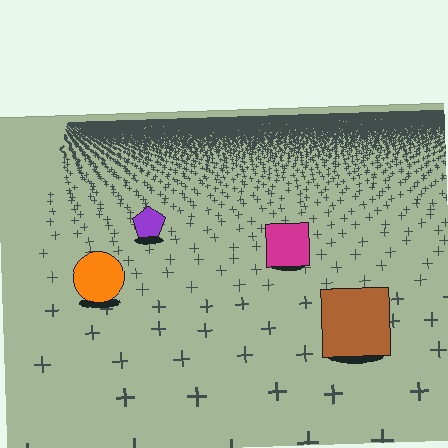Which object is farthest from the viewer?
The purple pentagon is farthest from the viewer. It appears smaller and the ground texture around it is denser.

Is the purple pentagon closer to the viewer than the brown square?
No. The brown square is closer — you can tell from the texture gradient: the ground texture is coarser near it.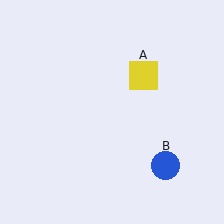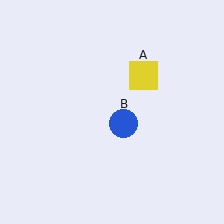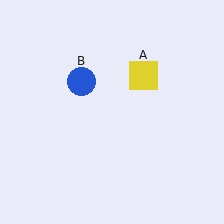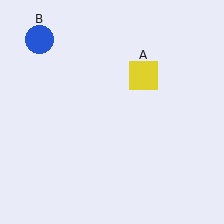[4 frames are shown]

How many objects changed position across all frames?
1 object changed position: blue circle (object B).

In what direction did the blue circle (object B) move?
The blue circle (object B) moved up and to the left.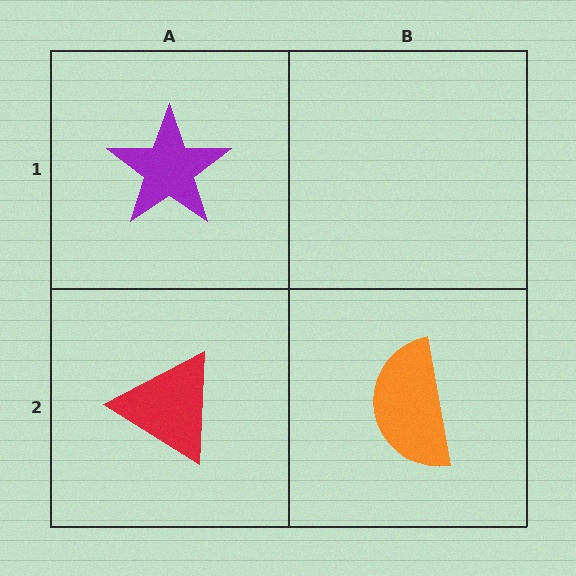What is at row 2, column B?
An orange semicircle.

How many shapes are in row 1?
1 shape.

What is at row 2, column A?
A red triangle.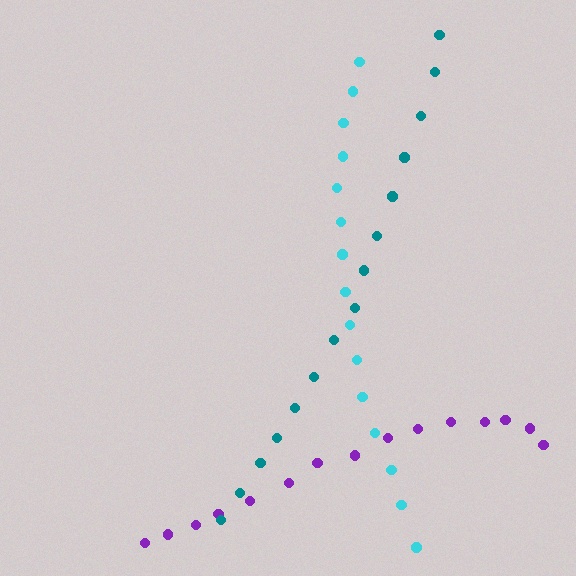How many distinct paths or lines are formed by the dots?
There are 3 distinct paths.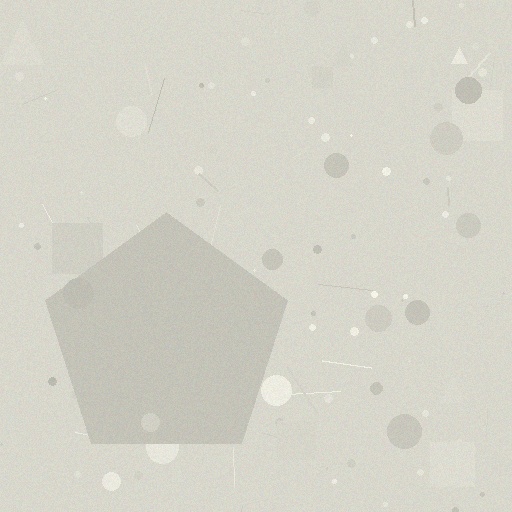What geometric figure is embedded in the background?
A pentagon is embedded in the background.